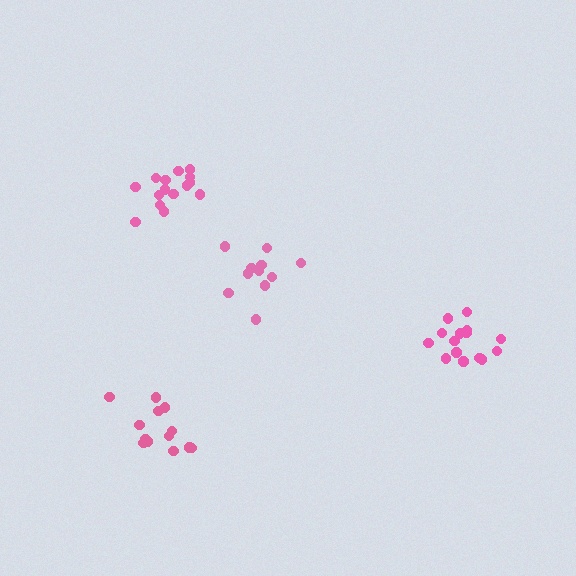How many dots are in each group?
Group 1: 15 dots, Group 2: 13 dots, Group 3: 15 dots, Group 4: 12 dots (55 total).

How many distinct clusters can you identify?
There are 4 distinct clusters.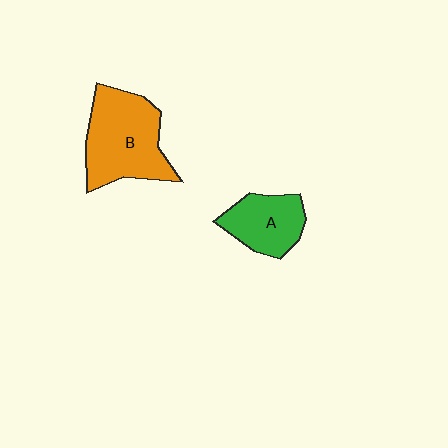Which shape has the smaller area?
Shape A (green).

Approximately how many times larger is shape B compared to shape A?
Approximately 1.6 times.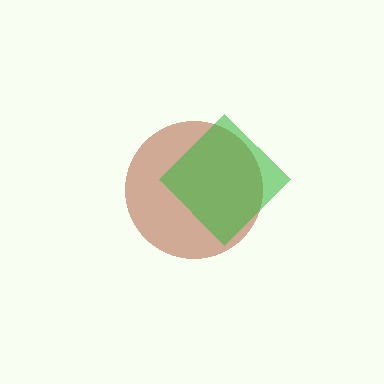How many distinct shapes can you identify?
There are 2 distinct shapes: a brown circle, a green diamond.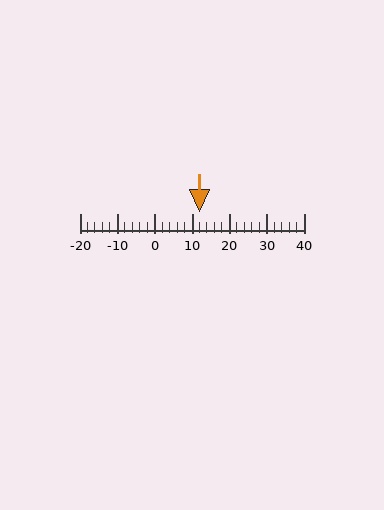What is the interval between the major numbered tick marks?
The major tick marks are spaced 10 units apart.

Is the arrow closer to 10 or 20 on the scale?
The arrow is closer to 10.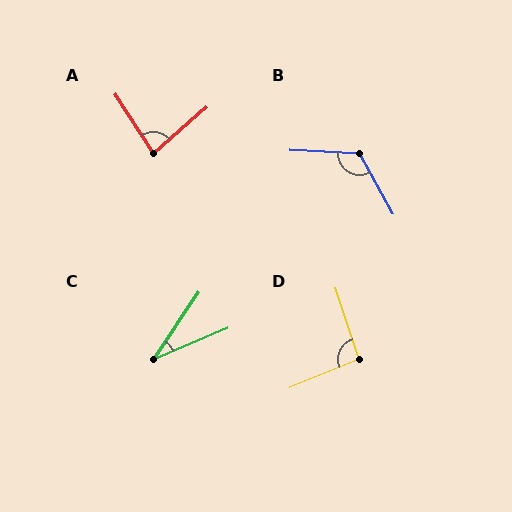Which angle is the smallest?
C, at approximately 33 degrees.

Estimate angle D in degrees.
Approximately 94 degrees.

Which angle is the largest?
B, at approximately 122 degrees.